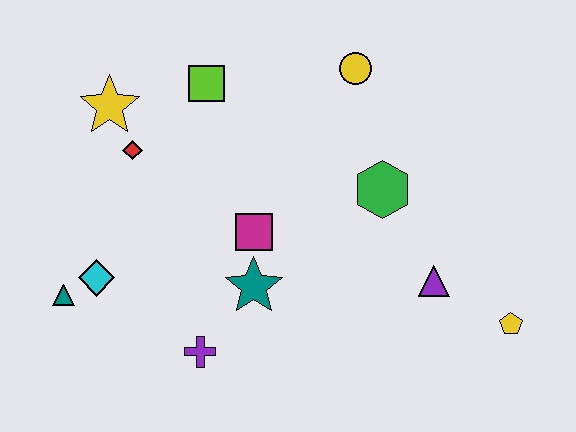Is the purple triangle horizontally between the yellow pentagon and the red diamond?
Yes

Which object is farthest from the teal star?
The yellow pentagon is farthest from the teal star.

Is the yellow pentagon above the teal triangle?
No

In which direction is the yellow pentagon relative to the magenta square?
The yellow pentagon is to the right of the magenta square.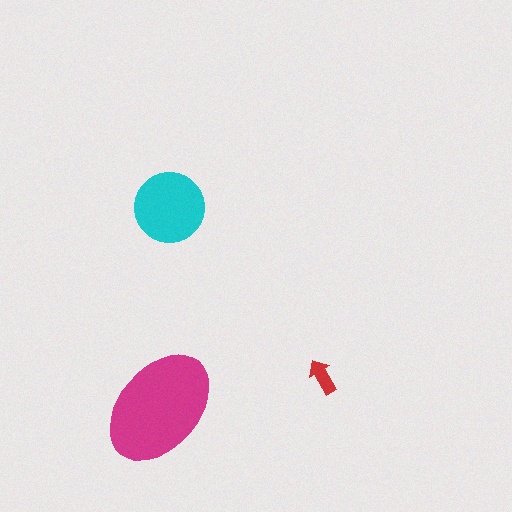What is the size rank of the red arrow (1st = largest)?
3rd.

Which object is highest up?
The cyan circle is topmost.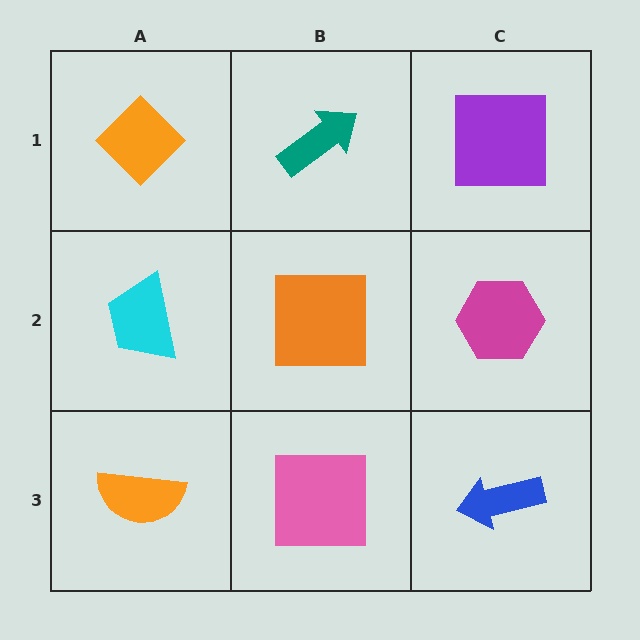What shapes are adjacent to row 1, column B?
An orange square (row 2, column B), an orange diamond (row 1, column A), a purple square (row 1, column C).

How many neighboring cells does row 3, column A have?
2.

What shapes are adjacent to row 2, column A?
An orange diamond (row 1, column A), an orange semicircle (row 3, column A), an orange square (row 2, column B).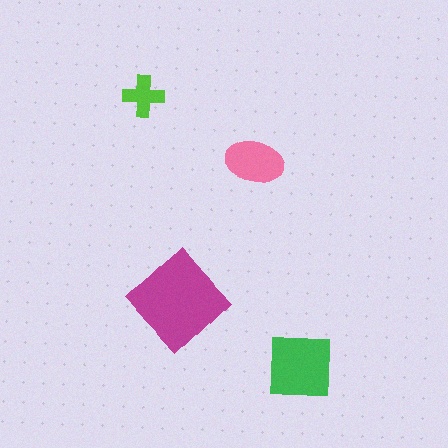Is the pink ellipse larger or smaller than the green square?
Smaller.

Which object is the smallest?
The lime cross.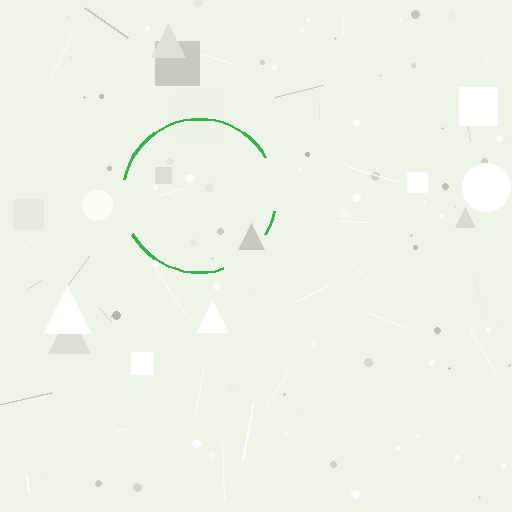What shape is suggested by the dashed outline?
The dashed outline suggests a circle.